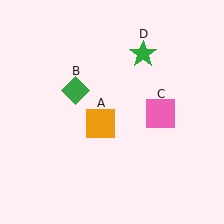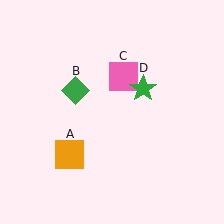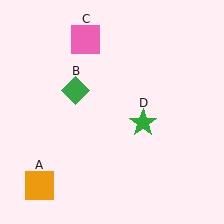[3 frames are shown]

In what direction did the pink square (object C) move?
The pink square (object C) moved up and to the left.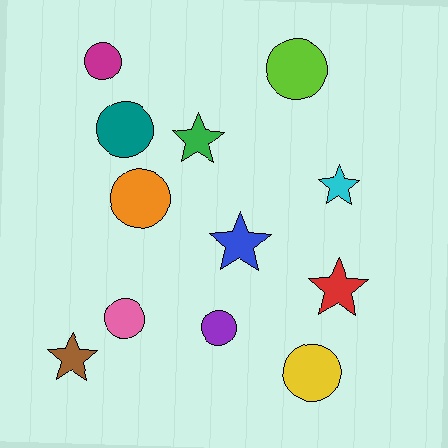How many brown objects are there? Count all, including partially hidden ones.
There is 1 brown object.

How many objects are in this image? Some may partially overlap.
There are 12 objects.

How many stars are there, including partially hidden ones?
There are 5 stars.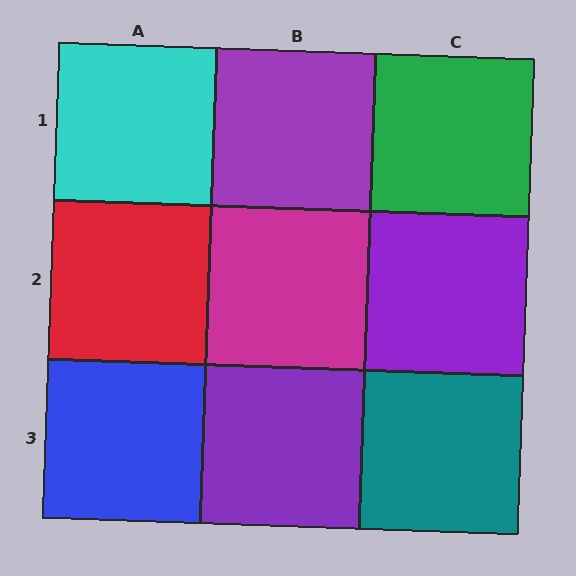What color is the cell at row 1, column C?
Green.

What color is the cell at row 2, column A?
Red.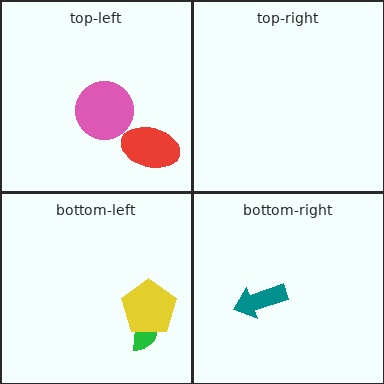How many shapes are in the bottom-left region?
2.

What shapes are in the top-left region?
The pink circle, the red ellipse.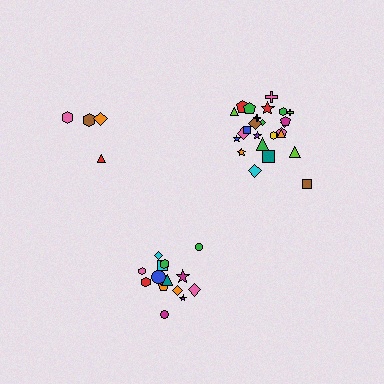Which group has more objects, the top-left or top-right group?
The top-right group.